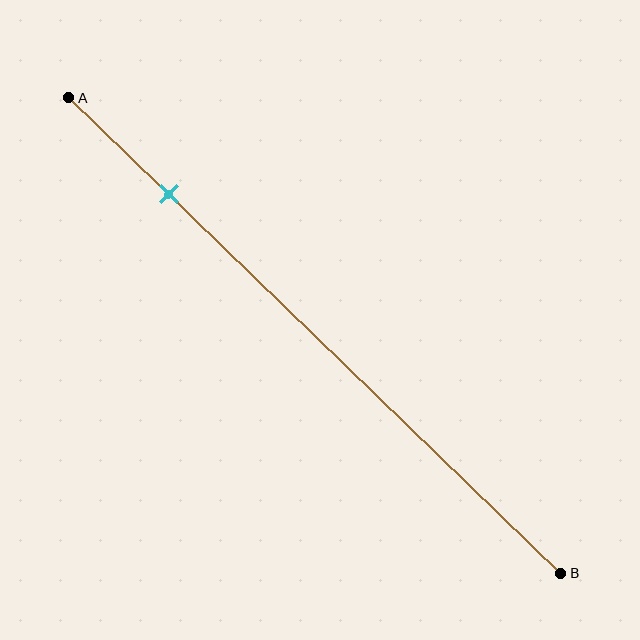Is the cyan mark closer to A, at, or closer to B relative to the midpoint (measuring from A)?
The cyan mark is closer to point A than the midpoint of segment AB.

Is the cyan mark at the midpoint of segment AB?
No, the mark is at about 20% from A, not at the 50% midpoint.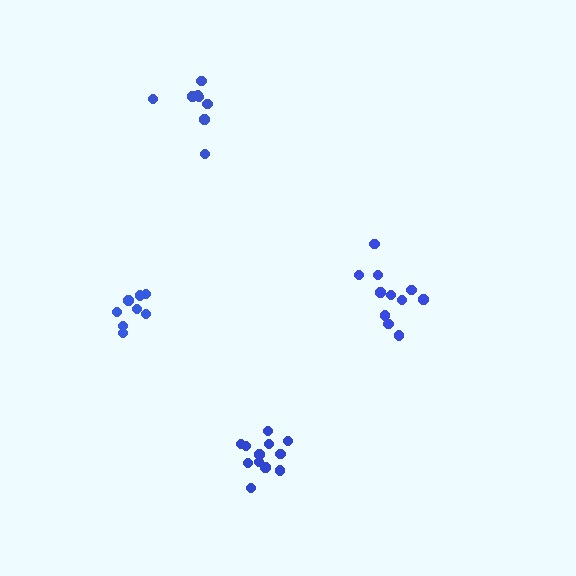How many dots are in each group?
Group 1: 11 dots, Group 2: 8 dots, Group 3: 12 dots, Group 4: 8 dots (39 total).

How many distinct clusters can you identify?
There are 4 distinct clusters.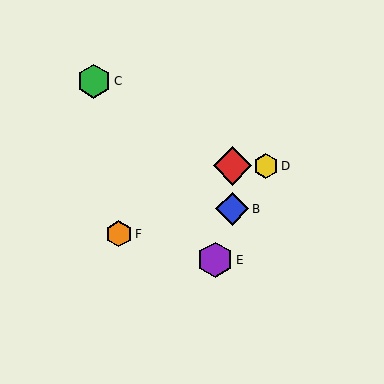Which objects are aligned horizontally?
Objects A, D are aligned horizontally.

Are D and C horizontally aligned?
No, D is at y≈166 and C is at y≈81.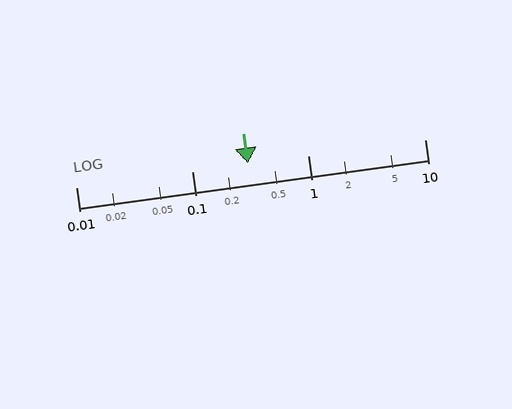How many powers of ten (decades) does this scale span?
The scale spans 3 decades, from 0.01 to 10.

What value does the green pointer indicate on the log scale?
The pointer indicates approximately 0.3.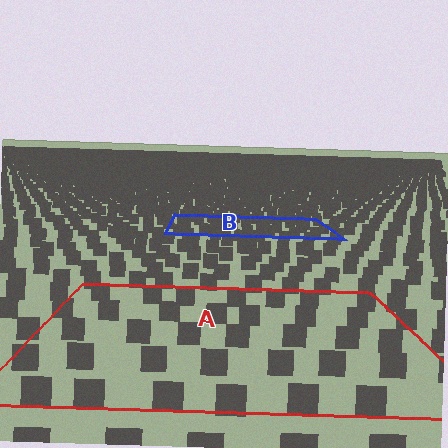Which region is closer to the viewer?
Region A is closer. The texture elements there are larger and more spread out.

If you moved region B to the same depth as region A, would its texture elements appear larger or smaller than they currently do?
They would appear larger. At a closer depth, the same texture elements are projected at a bigger on-screen size.